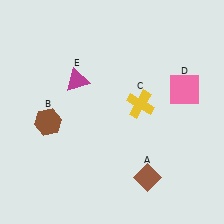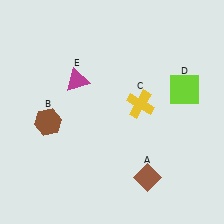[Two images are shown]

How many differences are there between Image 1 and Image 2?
There is 1 difference between the two images.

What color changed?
The square (D) changed from pink in Image 1 to lime in Image 2.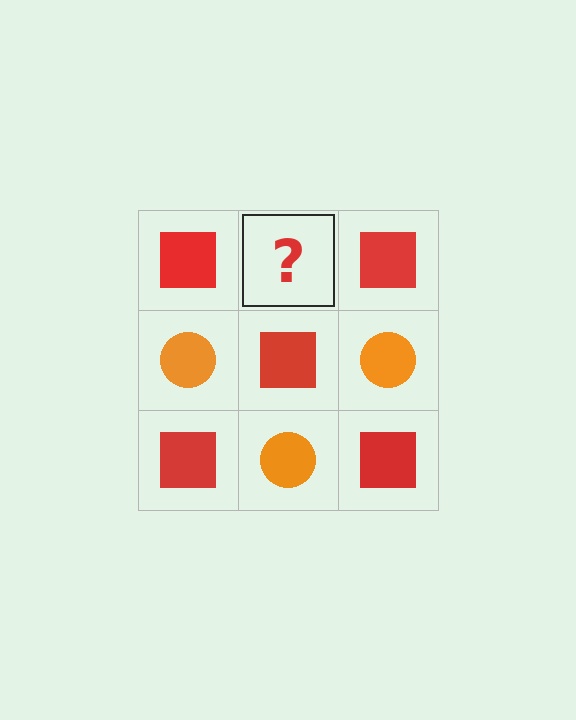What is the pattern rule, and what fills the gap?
The rule is that it alternates red square and orange circle in a checkerboard pattern. The gap should be filled with an orange circle.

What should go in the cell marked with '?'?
The missing cell should contain an orange circle.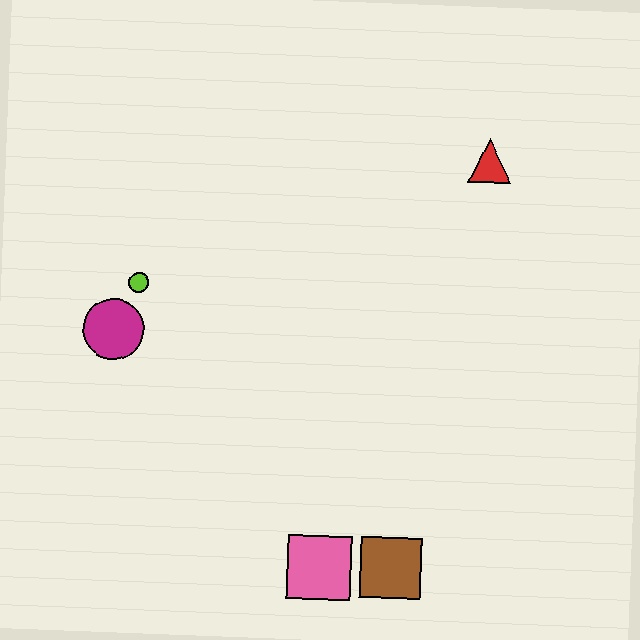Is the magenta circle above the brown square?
Yes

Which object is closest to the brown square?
The pink square is closest to the brown square.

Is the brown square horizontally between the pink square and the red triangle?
Yes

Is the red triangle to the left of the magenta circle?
No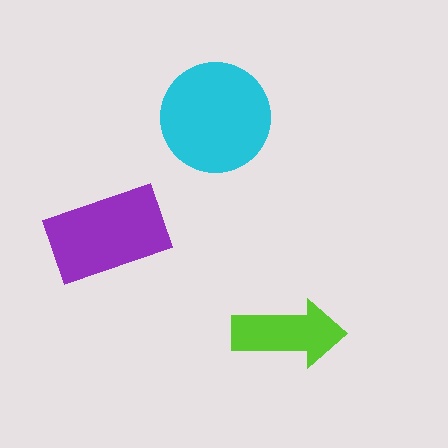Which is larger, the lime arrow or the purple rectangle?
The purple rectangle.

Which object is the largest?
The cyan circle.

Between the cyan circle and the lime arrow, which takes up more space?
The cyan circle.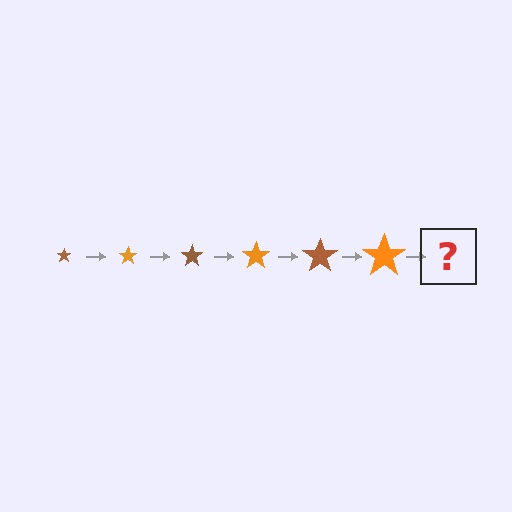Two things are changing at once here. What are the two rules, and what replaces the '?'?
The two rules are that the star grows larger each step and the color cycles through brown and orange. The '?' should be a brown star, larger than the previous one.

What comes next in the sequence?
The next element should be a brown star, larger than the previous one.